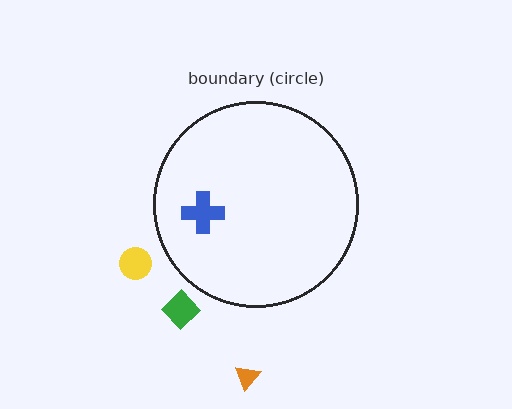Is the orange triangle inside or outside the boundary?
Outside.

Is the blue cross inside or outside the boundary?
Inside.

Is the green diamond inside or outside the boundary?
Outside.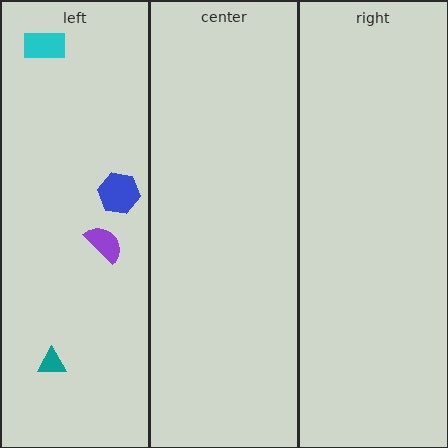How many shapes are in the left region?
4.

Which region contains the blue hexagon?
The left region.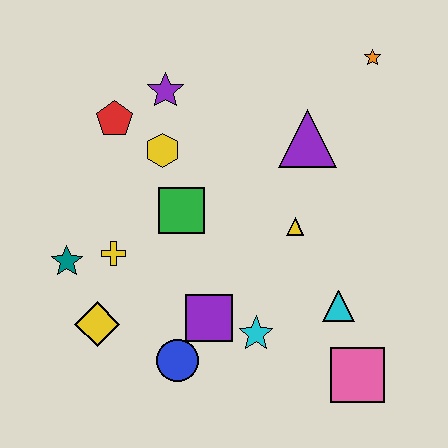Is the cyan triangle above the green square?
No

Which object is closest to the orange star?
The purple triangle is closest to the orange star.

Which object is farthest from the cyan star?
The orange star is farthest from the cyan star.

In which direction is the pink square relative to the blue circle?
The pink square is to the right of the blue circle.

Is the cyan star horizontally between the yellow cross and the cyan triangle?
Yes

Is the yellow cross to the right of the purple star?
No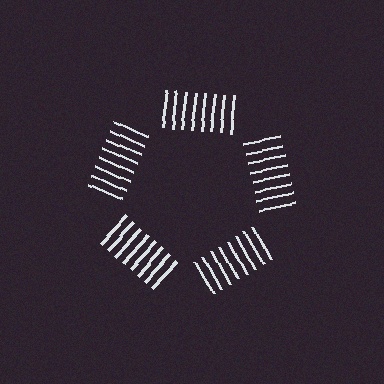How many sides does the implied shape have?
5 sides — the line-ends trace a pentagon.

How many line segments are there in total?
40 — 8 along each of the 5 edges.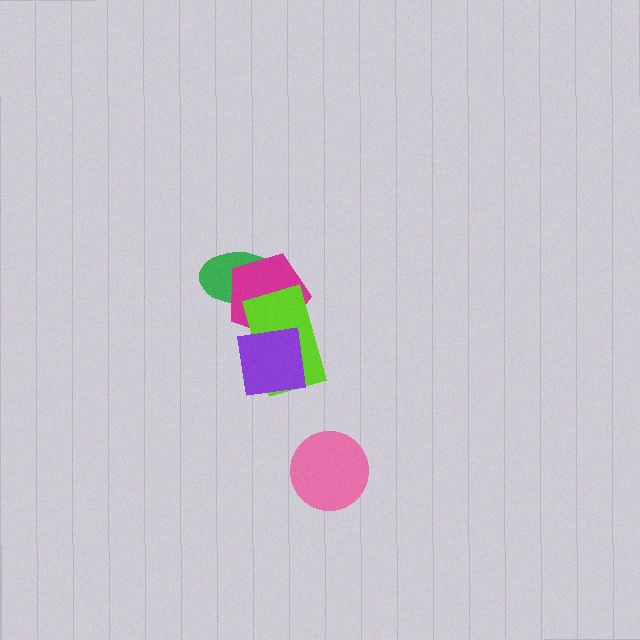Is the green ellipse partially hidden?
Yes, it is partially covered by another shape.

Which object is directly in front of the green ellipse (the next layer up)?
The magenta pentagon is directly in front of the green ellipse.